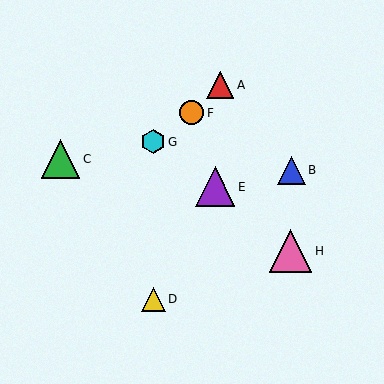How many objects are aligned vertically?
2 objects (D, G) are aligned vertically.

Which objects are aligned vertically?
Objects D, G are aligned vertically.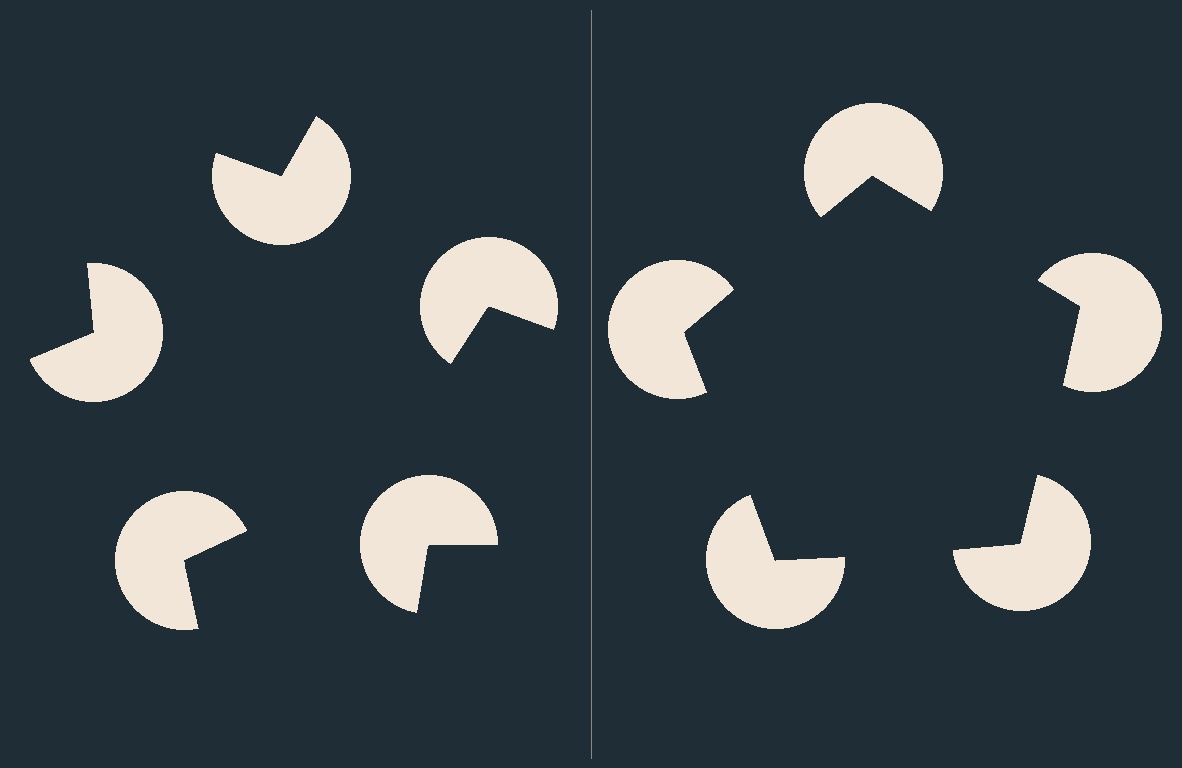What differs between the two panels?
The pac-man discs are positioned identically on both sides; only the wedge orientations differ. On the right they align to a pentagon; on the left they are misaligned.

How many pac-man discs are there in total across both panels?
10 — 5 on each side.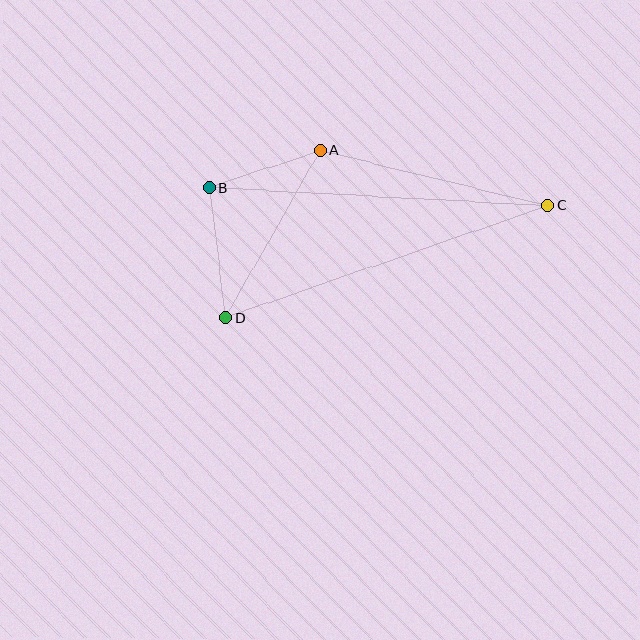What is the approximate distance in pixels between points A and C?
The distance between A and C is approximately 234 pixels.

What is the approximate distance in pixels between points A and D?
The distance between A and D is approximately 192 pixels.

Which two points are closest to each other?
Points A and B are closest to each other.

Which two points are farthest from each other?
Points C and D are farthest from each other.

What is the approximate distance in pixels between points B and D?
The distance between B and D is approximately 131 pixels.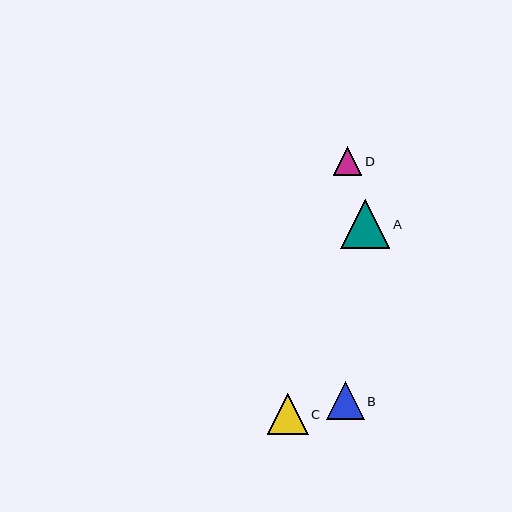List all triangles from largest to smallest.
From largest to smallest: A, C, B, D.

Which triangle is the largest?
Triangle A is the largest with a size of approximately 49 pixels.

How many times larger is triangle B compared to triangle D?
Triangle B is approximately 1.3 times the size of triangle D.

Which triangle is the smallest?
Triangle D is the smallest with a size of approximately 28 pixels.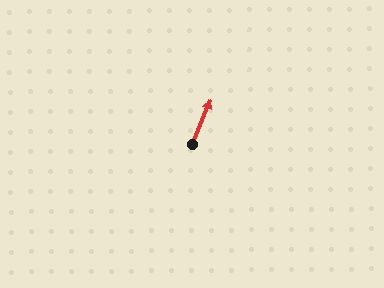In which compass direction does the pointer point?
North.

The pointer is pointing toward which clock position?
Roughly 1 o'clock.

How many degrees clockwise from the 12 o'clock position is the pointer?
Approximately 22 degrees.